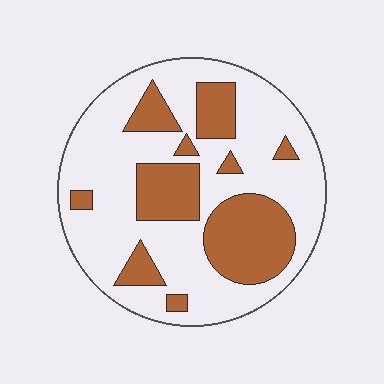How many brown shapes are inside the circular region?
10.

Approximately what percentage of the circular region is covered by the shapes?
Approximately 30%.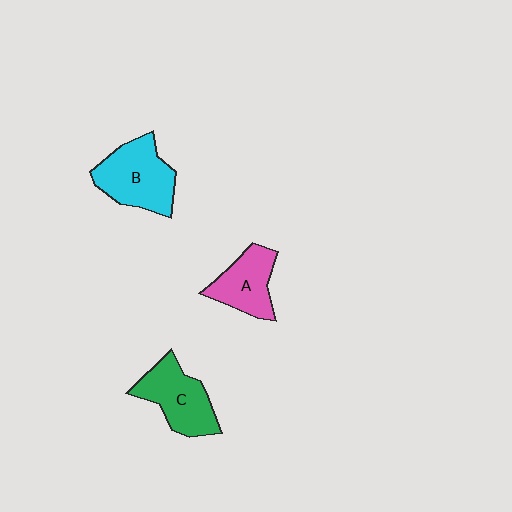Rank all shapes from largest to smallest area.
From largest to smallest: B (cyan), C (green), A (pink).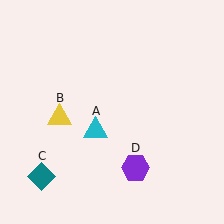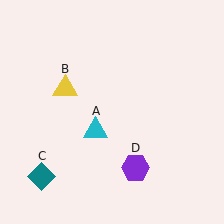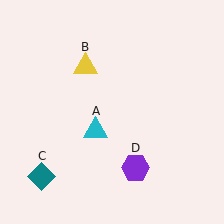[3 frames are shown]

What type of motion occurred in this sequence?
The yellow triangle (object B) rotated clockwise around the center of the scene.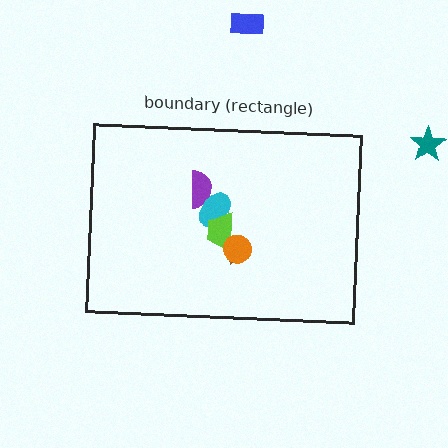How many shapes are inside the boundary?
5 inside, 2 outside.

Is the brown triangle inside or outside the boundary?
Inside.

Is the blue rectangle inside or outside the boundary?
Outside.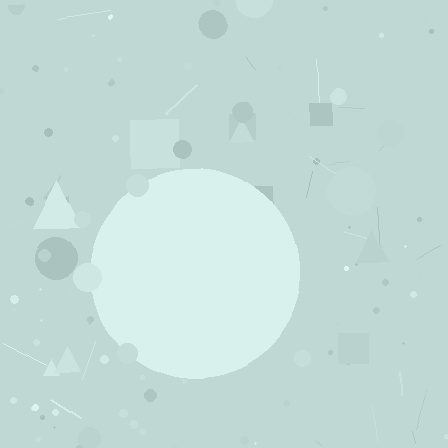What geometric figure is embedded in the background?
A circle is embedded in the background.